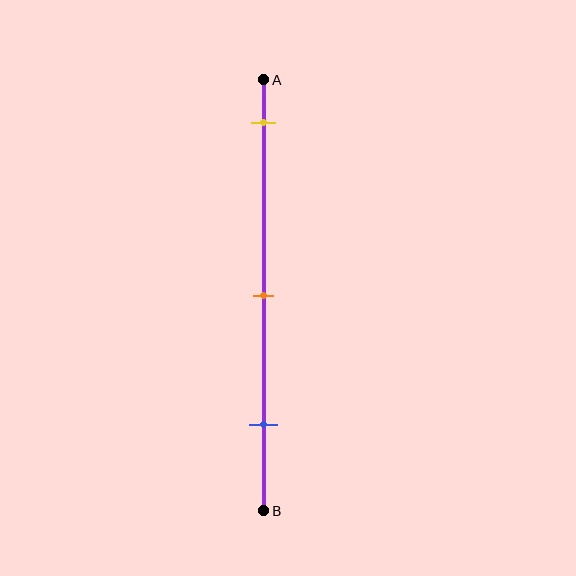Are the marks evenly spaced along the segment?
Yes, the marks are approximately evenly spaced.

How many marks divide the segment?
There are 3 marks dividing the segment.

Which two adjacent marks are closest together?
The orange and blue marks are the closest adjacent pair.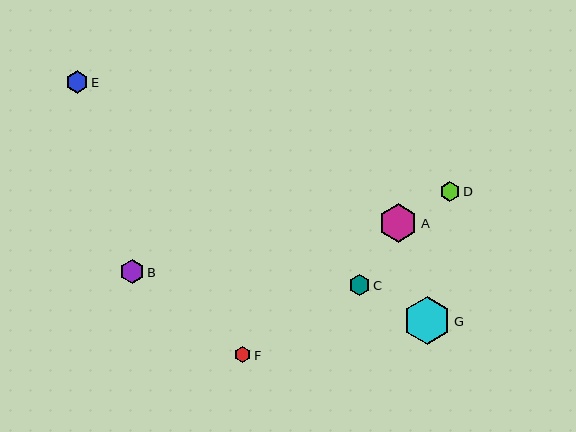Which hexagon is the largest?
Hexagon G is the largest with a size of approximately 48 pixels.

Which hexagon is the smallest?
Hexagon F is the smallest with a size of approximately 16 pixels.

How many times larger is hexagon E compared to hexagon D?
Hexagon E is approximately 1.1 times the size of hexagon D.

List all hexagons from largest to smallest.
From largest to smallest: G, A, B, E, C, D, F.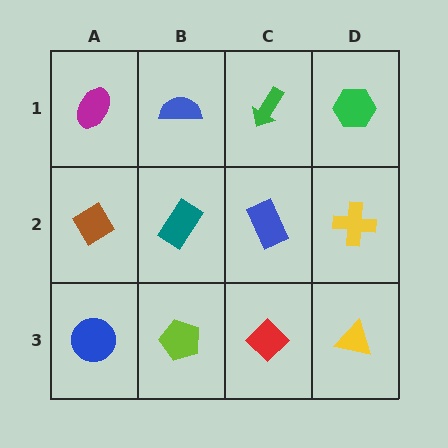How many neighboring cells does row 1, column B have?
3.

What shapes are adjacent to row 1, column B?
A teal rectangle (row 2, column B), a magenta ellipse (row 1, column A), a green arrow (row 1, column C).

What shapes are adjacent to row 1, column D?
A yellow cross (row 2, column D), a green arrow (row 1, column C).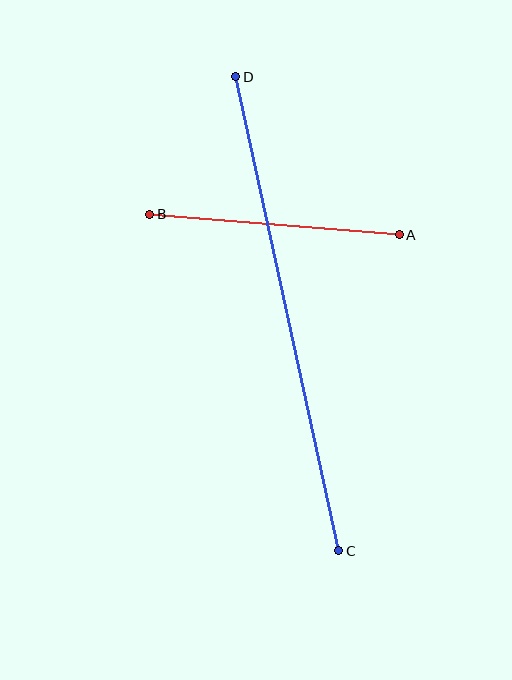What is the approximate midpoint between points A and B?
The midpoint is at approximately (274, 225) pixels.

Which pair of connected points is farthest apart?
Points C and D are farthest apart.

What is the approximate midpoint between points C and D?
The midpoint is at approximately (287, 314) pixels.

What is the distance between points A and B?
The distance is approximately 251 pixels.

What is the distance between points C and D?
The distance is approximately 485 pixels.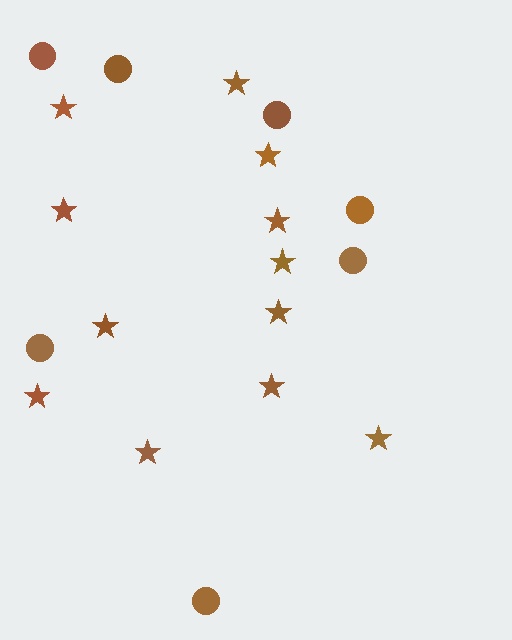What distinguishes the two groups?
There are 2 groups: one group of stars (12) and one group of circles (7).